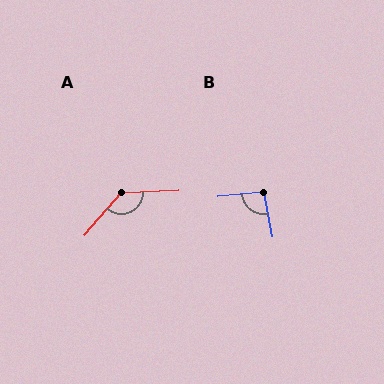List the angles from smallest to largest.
B (95°), A (133°).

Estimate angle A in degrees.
Approximately 133 degrees.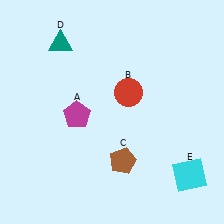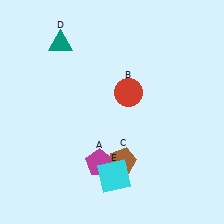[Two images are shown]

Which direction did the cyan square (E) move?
The cyan square (E) moved left.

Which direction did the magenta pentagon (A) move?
The magenta pentagon (A) moved down.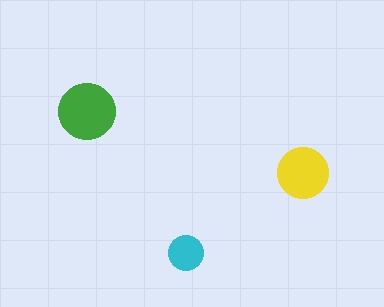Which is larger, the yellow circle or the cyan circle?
The yellow one.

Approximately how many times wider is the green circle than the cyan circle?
About 1.5 times wider.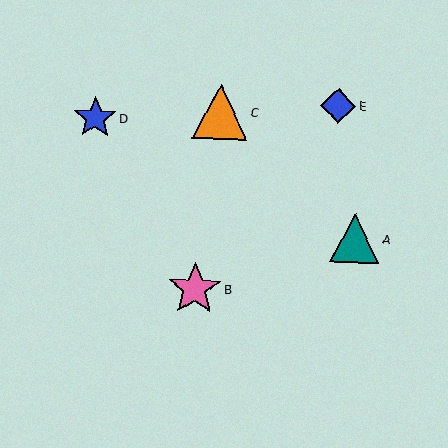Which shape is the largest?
The orange triangle (labeled C) is the largest.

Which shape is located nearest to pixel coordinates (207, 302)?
The pink star (labeled B) at (195, 289) is nearest to that location.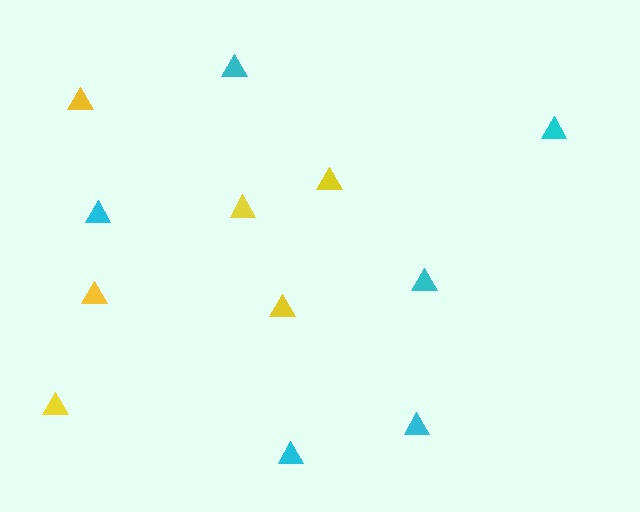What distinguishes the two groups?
There are 2 groups: one group of yellow triangles (6) and one group of cyan triangles (6).